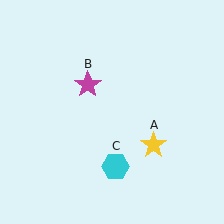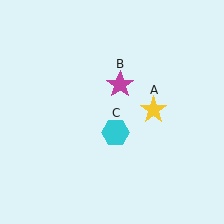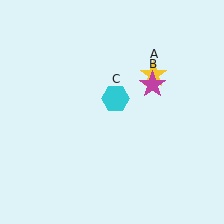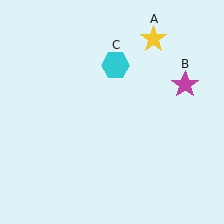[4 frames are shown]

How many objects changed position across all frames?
3 objects changed position: yellow star (object A), magenta star (object B), cyan hexagon (object C).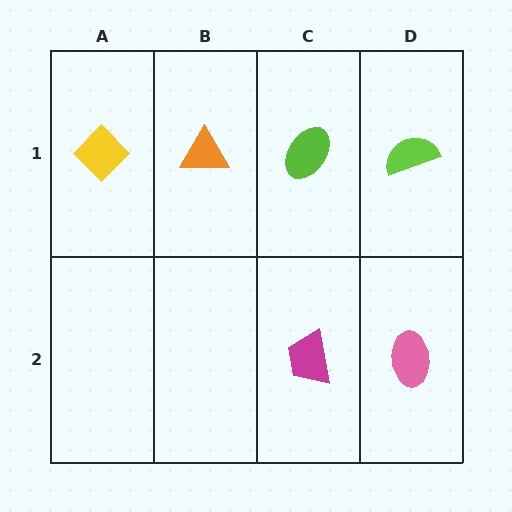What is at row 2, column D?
A pink ellipse.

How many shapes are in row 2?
2 shapes.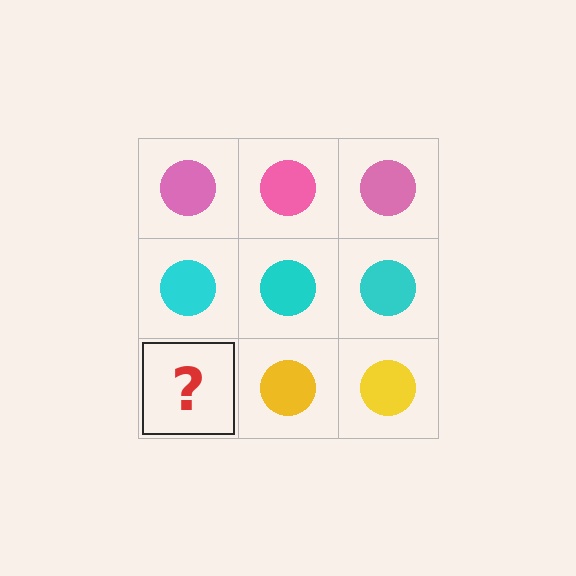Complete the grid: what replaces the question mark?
The question mark should be replaced with a yellow circle.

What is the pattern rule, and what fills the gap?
The rule is that each row has a consistent color. The gap should be filled with a yellow circle.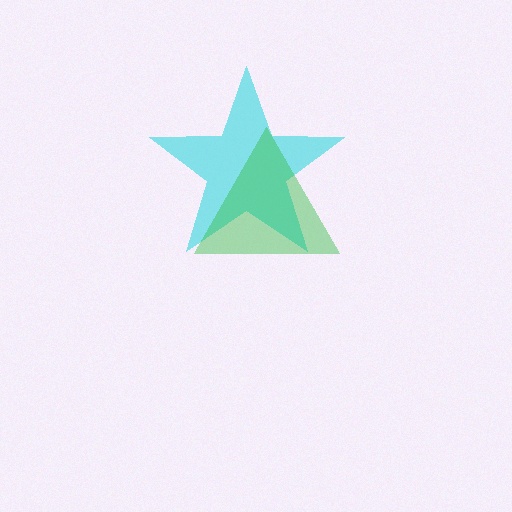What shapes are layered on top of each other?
The layered shapes are: a cyan star, a green triangle.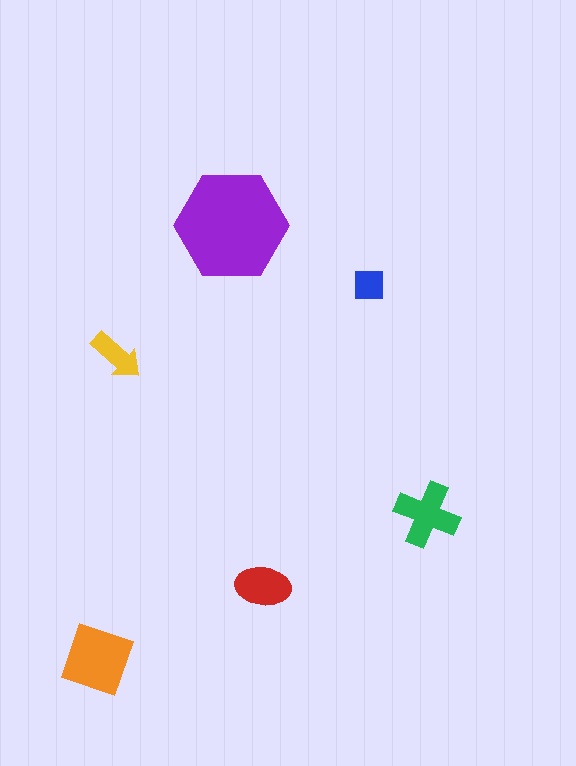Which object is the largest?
The purple hexagon.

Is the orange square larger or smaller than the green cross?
Larger.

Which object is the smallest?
The blue square.